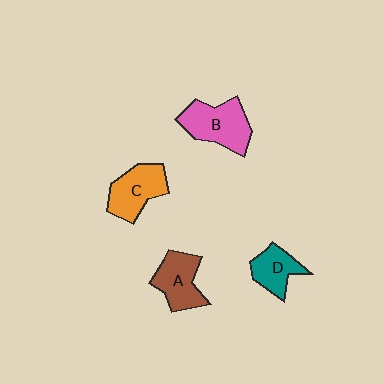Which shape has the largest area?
Shape B (pink).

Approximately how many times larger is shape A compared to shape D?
Approximately 1.3 times.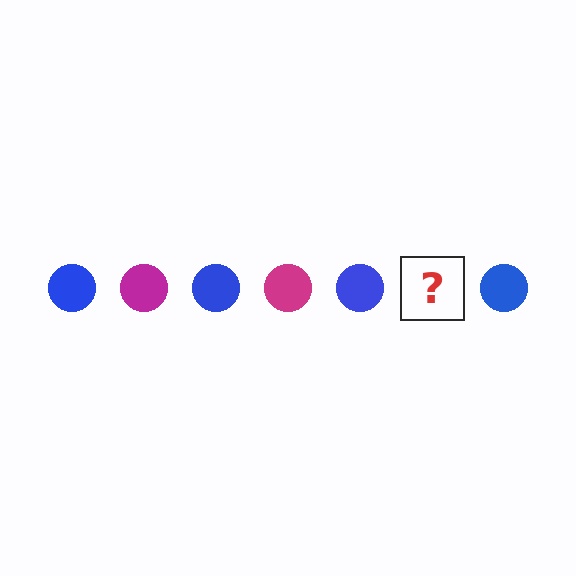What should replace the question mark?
The question mark should be replaced with a magenta circle.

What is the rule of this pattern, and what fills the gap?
The rule is that the pattern cycles through blue, magenta circles. The gap should be filled with a magenta circle.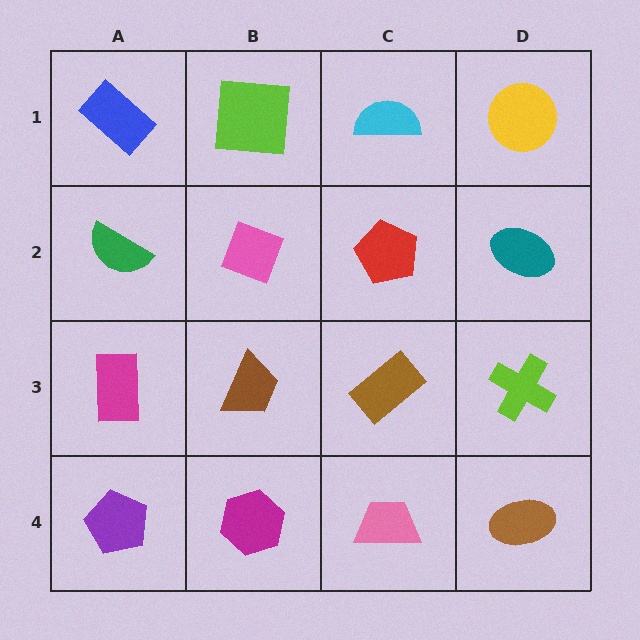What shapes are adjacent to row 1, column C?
A red pentagon (row 2, column C), a lime square (row 1, column B), a yellow circle (row 1, column D).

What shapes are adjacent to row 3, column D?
A teal ellipse (row 2, column D), a brown ellipse (row 4, column D), a brown rectangle (row 3, column C).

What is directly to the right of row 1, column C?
A yellow circle.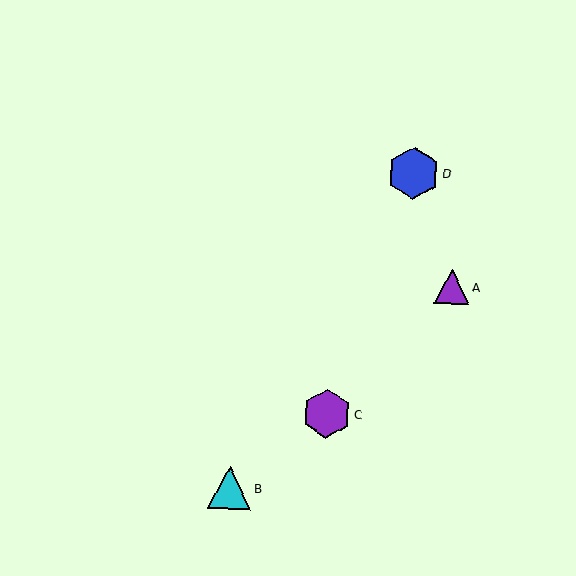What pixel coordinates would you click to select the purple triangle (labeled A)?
Click at (452, 286) to select the purple triangle A.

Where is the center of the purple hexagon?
The center of the purple hexagon is at (327, 414).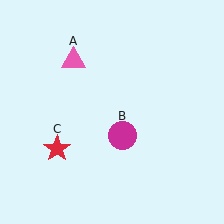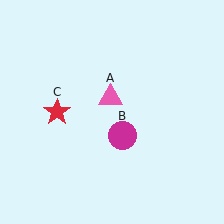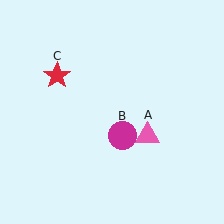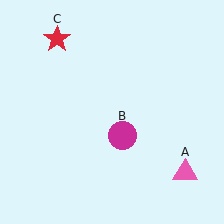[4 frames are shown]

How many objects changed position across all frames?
2 objects changed position: pink triangle (object A), red star (object C).